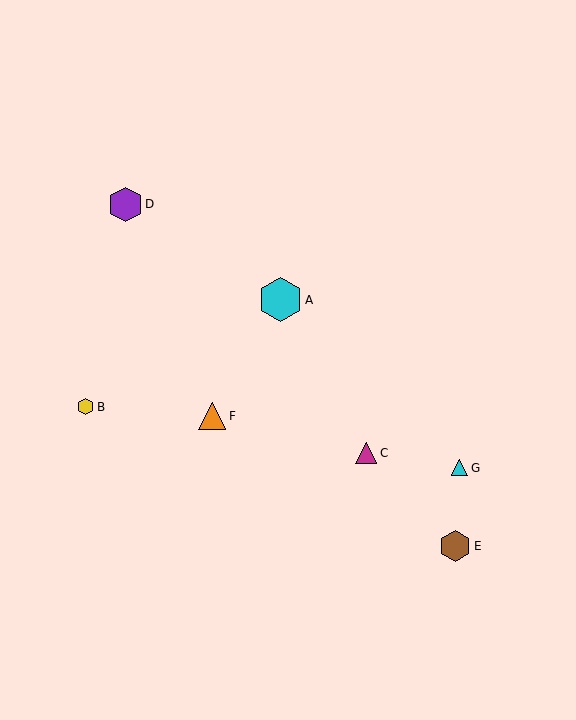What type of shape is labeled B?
Shape B is a yellow hexagon.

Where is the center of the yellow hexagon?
The center of the yellow hexagon is at (86, 407).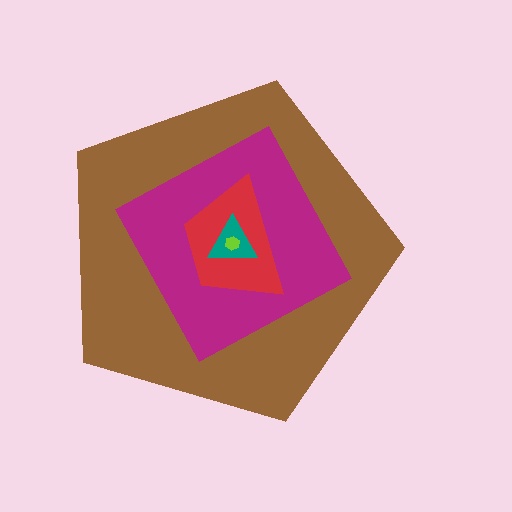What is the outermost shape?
The brown pentagon.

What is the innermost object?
The lime hexagon.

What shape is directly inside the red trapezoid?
The teal triangle.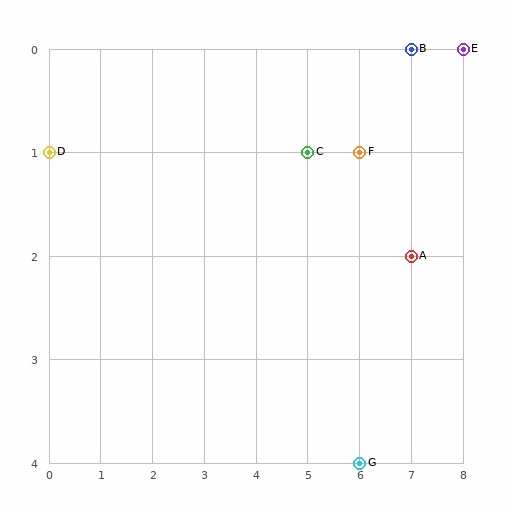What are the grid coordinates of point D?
Point D is at grid coordinates (0, 1).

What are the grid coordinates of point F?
Point F is at grid coordinates (6, 1).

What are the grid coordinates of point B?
Point B is at grid coordinates (7, 0).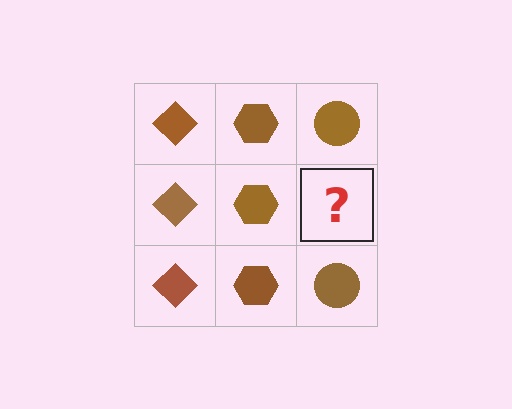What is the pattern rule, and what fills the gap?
The rule is that each column has a consistent shape. The gap should be filled with a brown circle.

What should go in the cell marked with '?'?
The missing cell should contain a brown circle.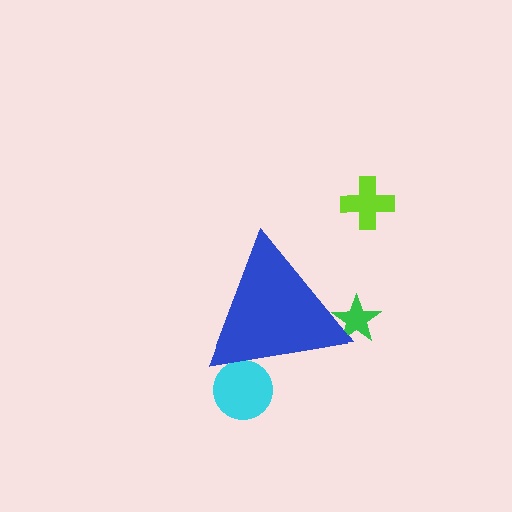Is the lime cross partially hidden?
No, the lime cross is fully visible.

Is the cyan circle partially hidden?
Yes, the cyan circle is partially hidden behind the blue triangle.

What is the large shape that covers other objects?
A blue triangle.